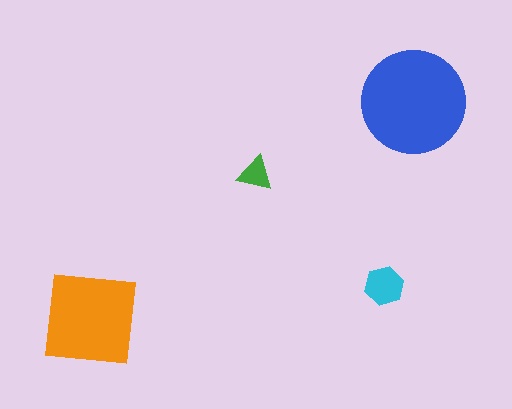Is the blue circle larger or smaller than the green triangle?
Larger.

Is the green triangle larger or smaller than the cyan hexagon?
Smaller.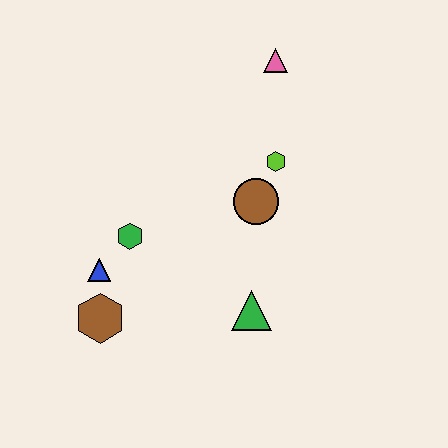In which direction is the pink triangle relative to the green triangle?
The pink triangle is above the green triangle.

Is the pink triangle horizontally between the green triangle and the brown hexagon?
No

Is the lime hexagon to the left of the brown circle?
No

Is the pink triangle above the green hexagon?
Yes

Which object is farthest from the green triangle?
The pink triangle is farthest from the green triangle.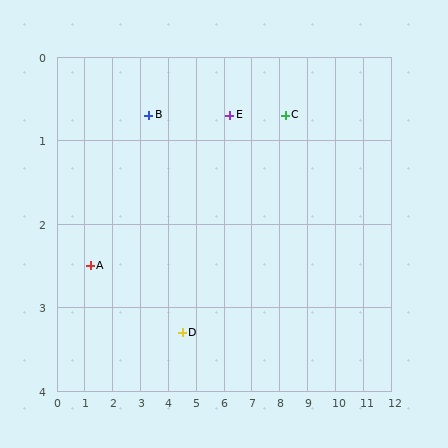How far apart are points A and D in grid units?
Points A and D are about 3.4 grid units apart.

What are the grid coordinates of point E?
Point E is at approximately (6.2, 0.7).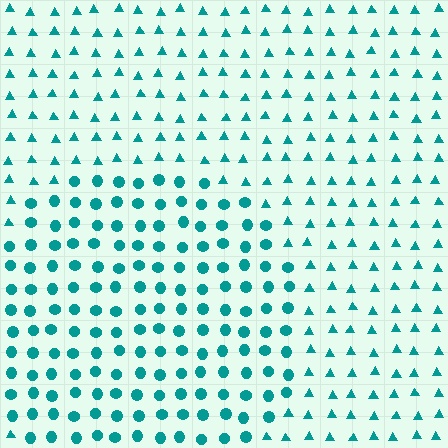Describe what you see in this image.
The image is filled with small teal elements arranged in a uniform grid. A circle-shaped region contains circles, while the surrounding area contains triangles. The boundary is defined purely by the change in element shape.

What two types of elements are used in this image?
The image uses circles inside the circle region and triangles outside it.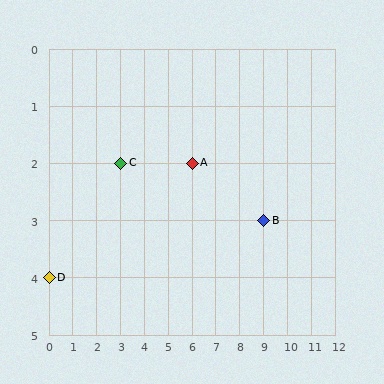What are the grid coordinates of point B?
Point B is at grid coordinates (9, 3).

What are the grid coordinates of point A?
Point A is at grid coordinates (6, 2).